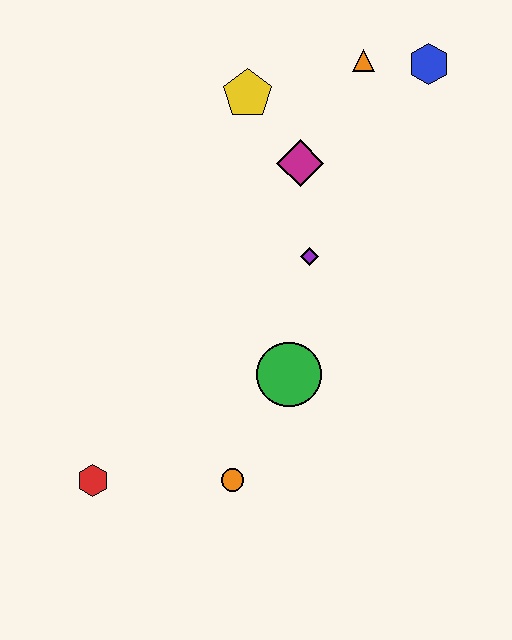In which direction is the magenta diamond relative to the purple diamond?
The magenta diamond is above the purple diamond.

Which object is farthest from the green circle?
The blue hexagon is farthest from the green circle.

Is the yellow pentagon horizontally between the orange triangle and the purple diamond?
No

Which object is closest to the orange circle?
The green circle is closest to the orange circle.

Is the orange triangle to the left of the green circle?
No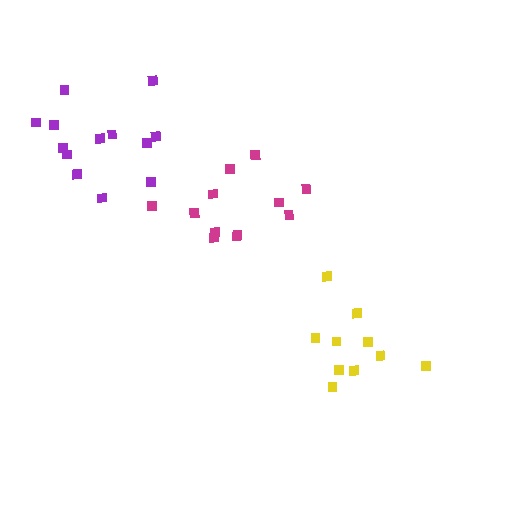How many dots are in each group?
Group 1: 12 dots, Group 2: 10 dots, Group 3: 13 dots (35 total).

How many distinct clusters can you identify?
There are 3 distinct clusters.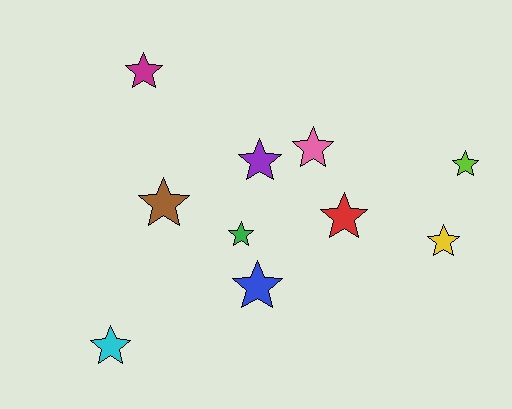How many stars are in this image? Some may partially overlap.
There are 10 stars.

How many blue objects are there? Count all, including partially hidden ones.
There is 1 blue object.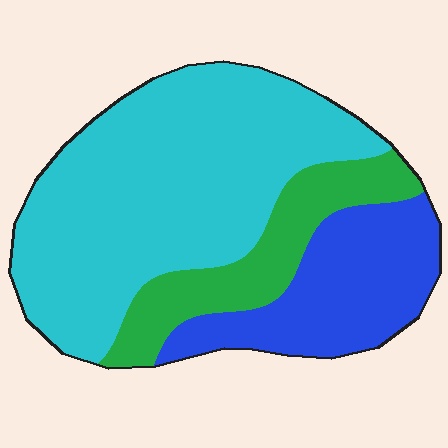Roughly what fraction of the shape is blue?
Blue takes up about one quarter (1/4) of the shape.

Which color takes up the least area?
Green, at roughly 20%.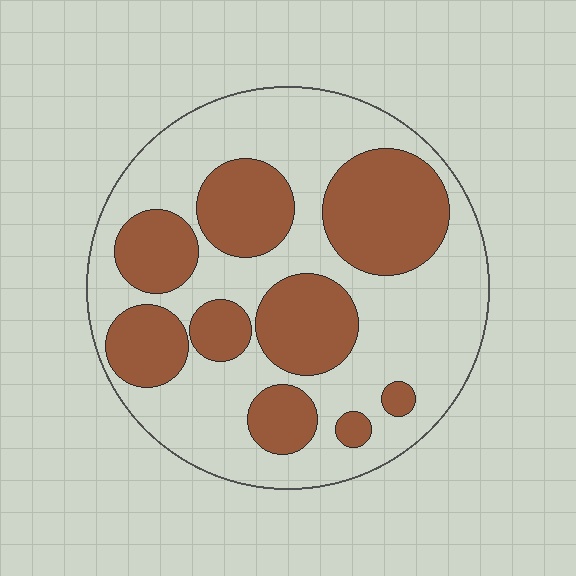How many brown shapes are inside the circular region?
9.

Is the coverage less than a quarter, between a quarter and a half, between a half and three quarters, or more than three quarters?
Between a quarter and a half.